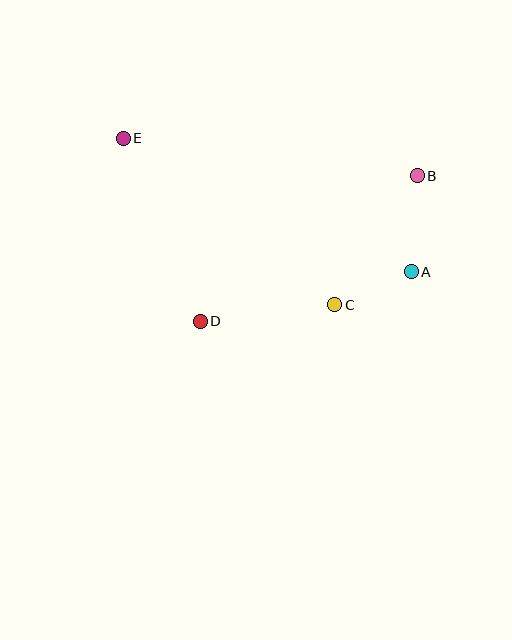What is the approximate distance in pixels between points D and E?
The distance between D and E is approximately 199 pixels.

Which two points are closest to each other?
Points A and C are closest to each other.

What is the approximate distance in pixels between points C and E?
The distance between C and E is approximately 269 pixels.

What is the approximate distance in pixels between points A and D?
The distance between A and D is approximately 217 pixels.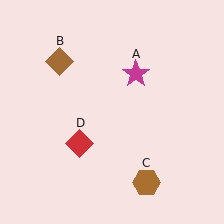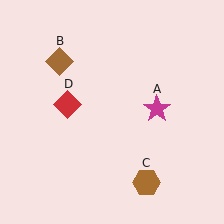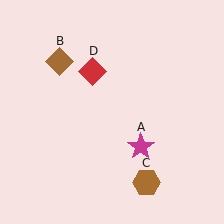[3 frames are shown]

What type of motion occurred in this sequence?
The magenta star (object A), red diamond (object D) rotated clockwise around the center of the scene.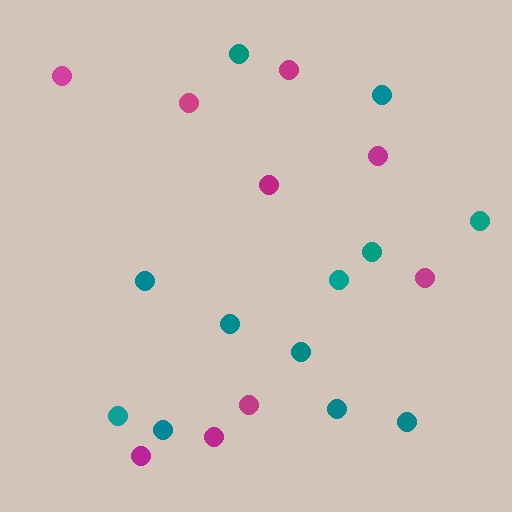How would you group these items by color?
There are 2 groups: one group of teal circles (12) and one group of magenta circles (9).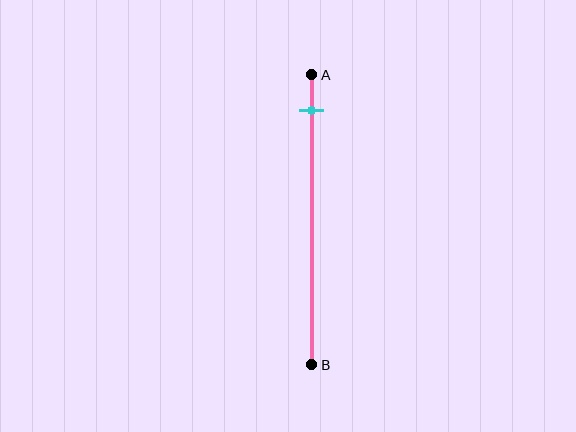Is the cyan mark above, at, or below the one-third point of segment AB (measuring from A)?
The cyan mark is above the one-third point of segment AB.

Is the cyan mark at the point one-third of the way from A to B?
No, the mark is at about 10% from A, not at the 33% one-third point.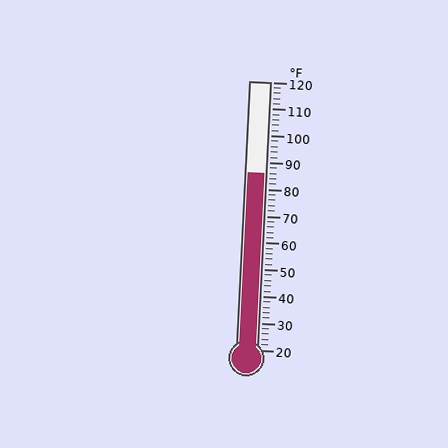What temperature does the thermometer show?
The thermometer shows approximately 86°F.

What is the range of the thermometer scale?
The thermometer scale ranges from 20°F to 120°F.